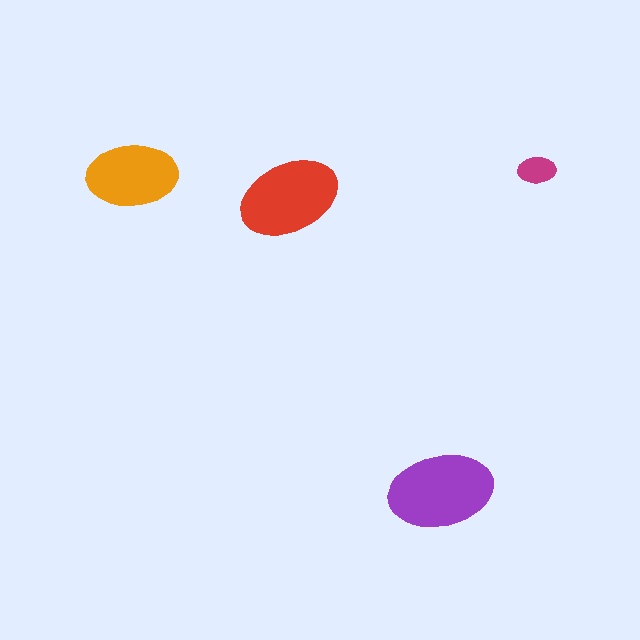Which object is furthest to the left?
The orange ellipse is leftmost.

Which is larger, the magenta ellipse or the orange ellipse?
The orange one.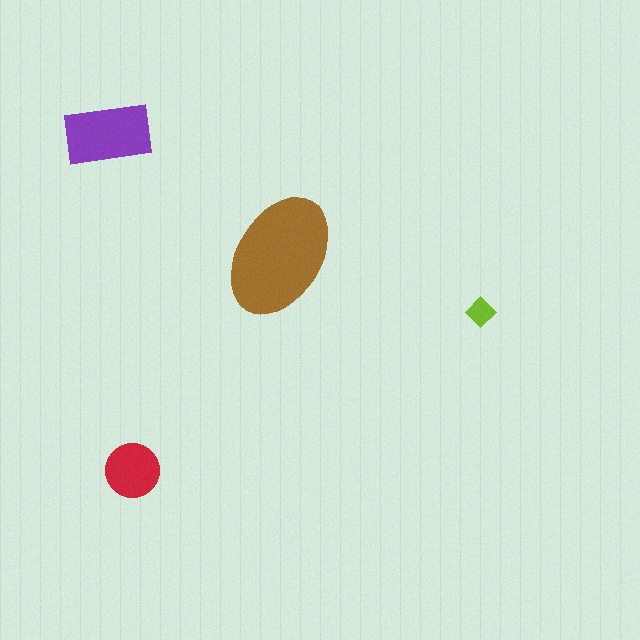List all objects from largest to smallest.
The brown ellipse, the purple rectangle, the red circle, the lime diamond.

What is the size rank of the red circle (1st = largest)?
3rd.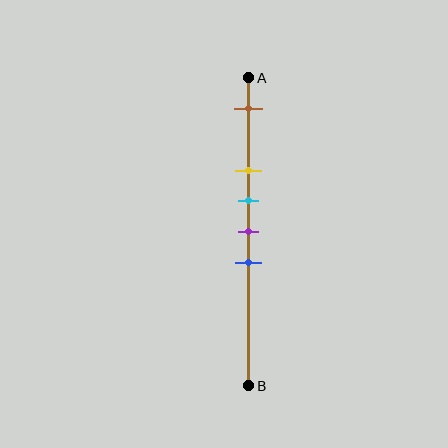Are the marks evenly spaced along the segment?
No, the marks are not evenly spaced.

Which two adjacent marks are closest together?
The cyan and purple marks are the closest adjacent pair.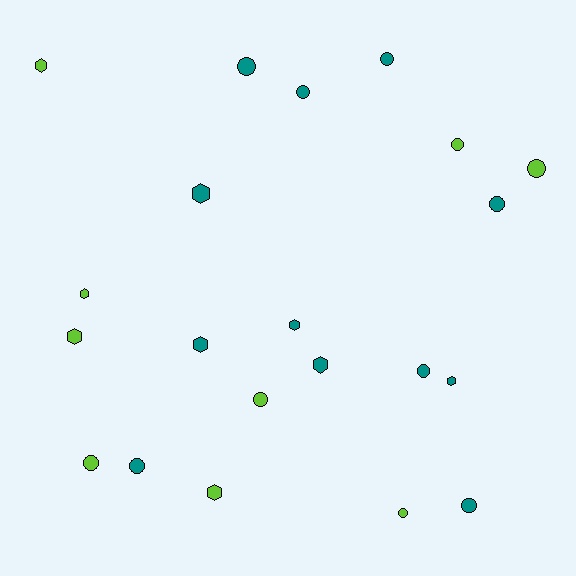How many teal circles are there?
There are 7 teal circles.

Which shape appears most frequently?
Circle, with 12 objects.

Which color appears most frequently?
Teal, with 12 objects.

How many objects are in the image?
There are 21 objects.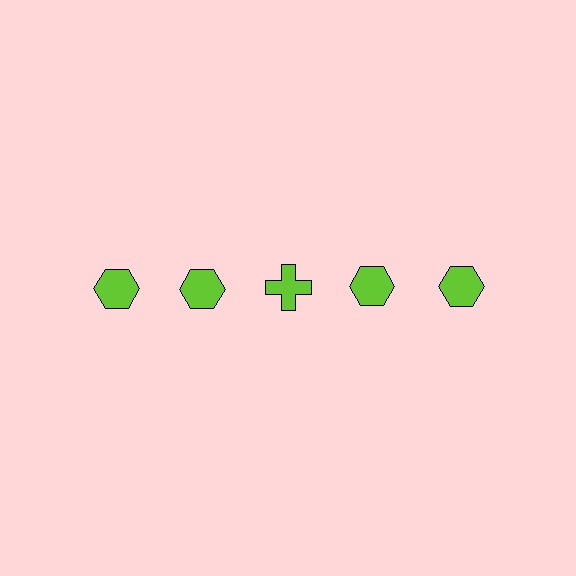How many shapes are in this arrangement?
There are 5 shapes arranged in a grid pattern.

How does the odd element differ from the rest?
It has a different shape: cross instead of hexagon.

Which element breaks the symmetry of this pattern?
The lime cross in the top row, center column breaks the symmetry. All other shapes are lime hexagons.